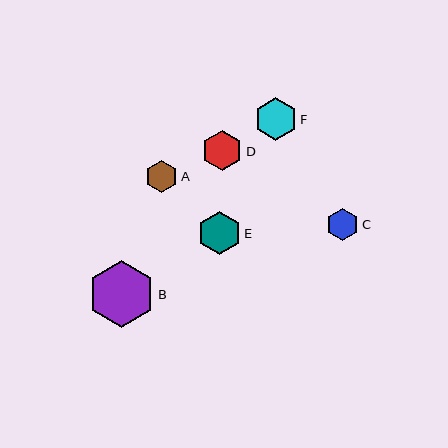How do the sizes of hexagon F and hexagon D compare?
Hexagon F and hexagon D are approximately the same size.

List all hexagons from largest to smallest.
From largest to smallest: B, E, F, D, A, C.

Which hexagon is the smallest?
Hexagon C is the smallest with a size of approximately 32 pixels.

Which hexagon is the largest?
Hexagon B is the largest with a size of approximately 68 pixels.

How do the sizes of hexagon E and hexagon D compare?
Hexagon E and hexagon D are approximately the same size.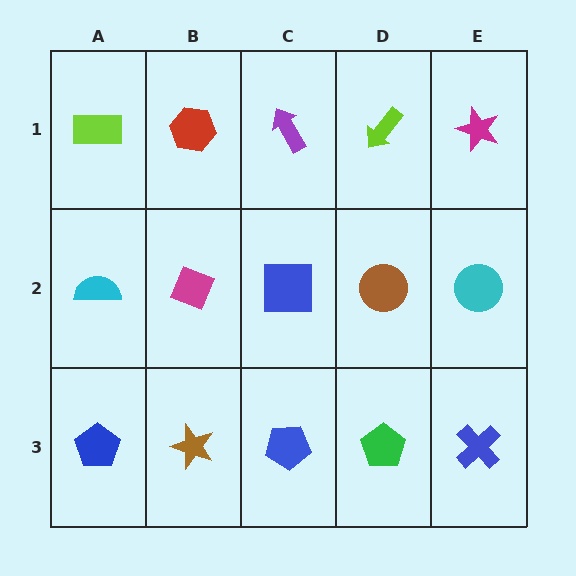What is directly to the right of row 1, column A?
A red hexagon.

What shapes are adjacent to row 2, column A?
A lime rectangle (row 1, column A), a blue pentagon (row 3, column A), a magenta diamond (row 2, column B).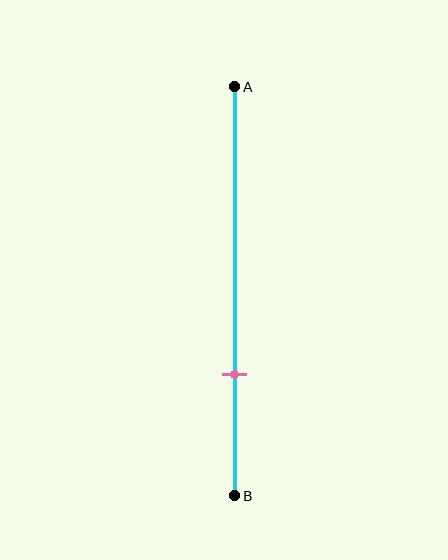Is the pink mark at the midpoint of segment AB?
No, the mark is at about 70% from A, not at the 50% midpoint.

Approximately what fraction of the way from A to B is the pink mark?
The pink mark is approximately 70% of the way from A to B.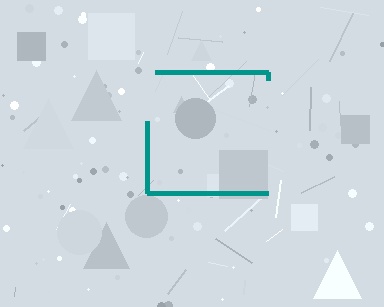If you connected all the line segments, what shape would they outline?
They would outline a square.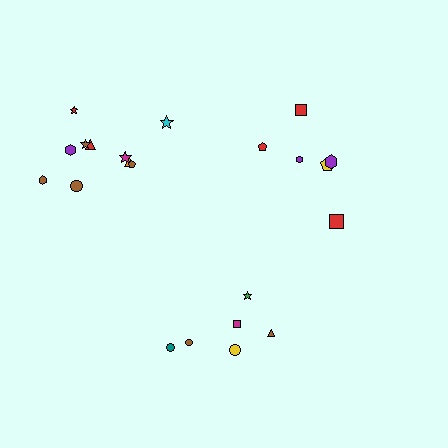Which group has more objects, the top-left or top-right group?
The top-left group.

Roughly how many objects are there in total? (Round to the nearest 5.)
Roughly 20 objects in total.